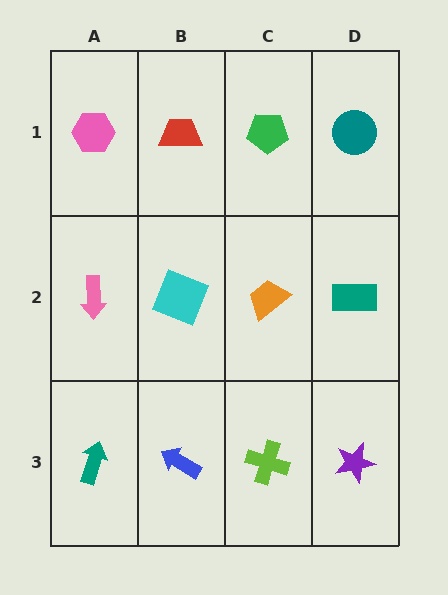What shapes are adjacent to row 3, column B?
A cyan square (row 2, column B), a teal arrow (row 3, column A), a lime cross (row 3, column C).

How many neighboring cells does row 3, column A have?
2.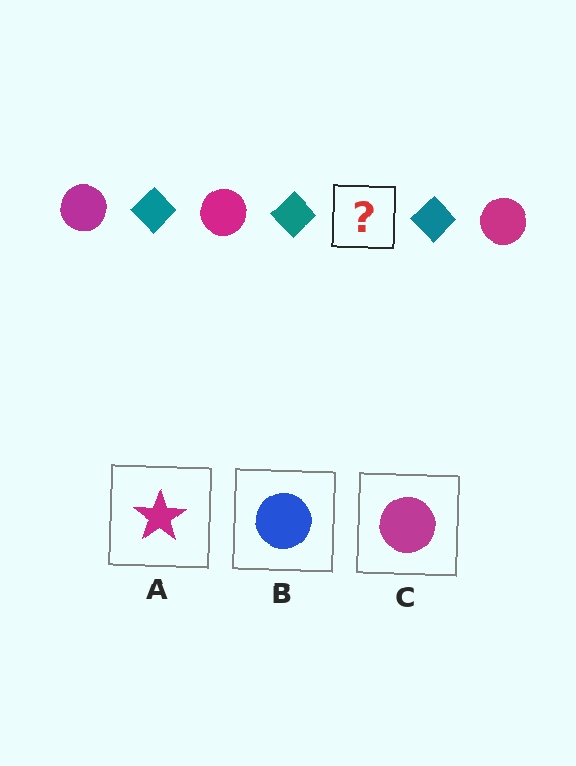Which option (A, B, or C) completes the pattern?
C.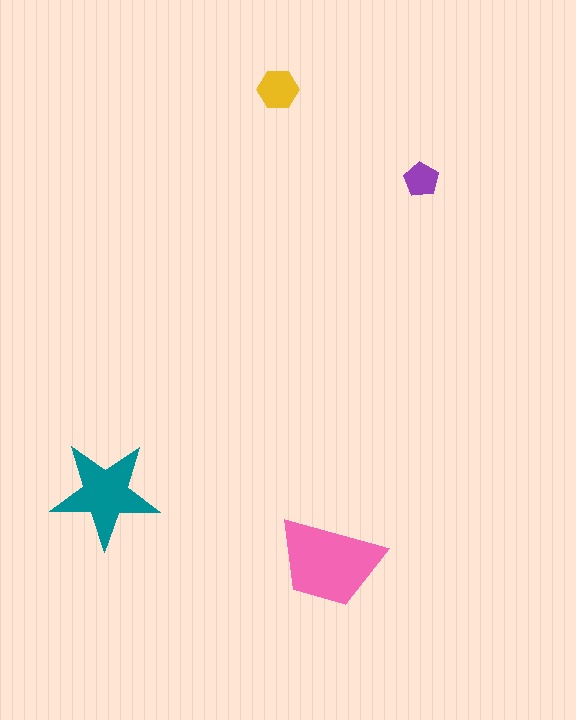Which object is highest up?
The yellow hexagon is topmost.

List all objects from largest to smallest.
The pink trapezoid, the teal star, the yellow hexagon, the purple pentagon.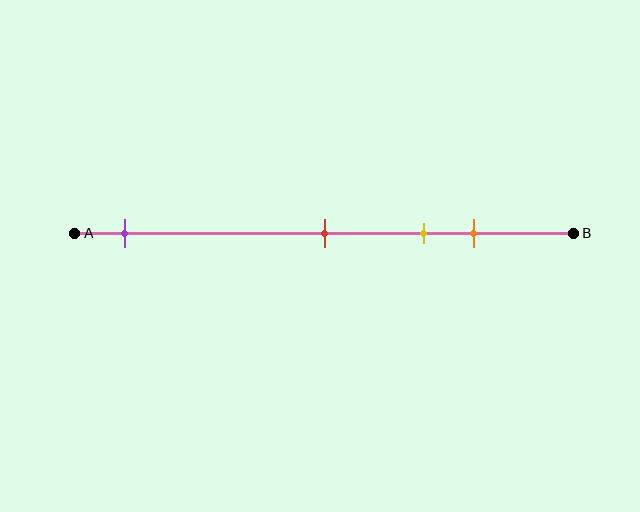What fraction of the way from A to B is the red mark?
The red mark is approximately 50% (0.5) of the way from A to B.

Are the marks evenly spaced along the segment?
No, the marks are not evenly spaced.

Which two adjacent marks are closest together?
The yellow and orange marks are the closest adjacent pair.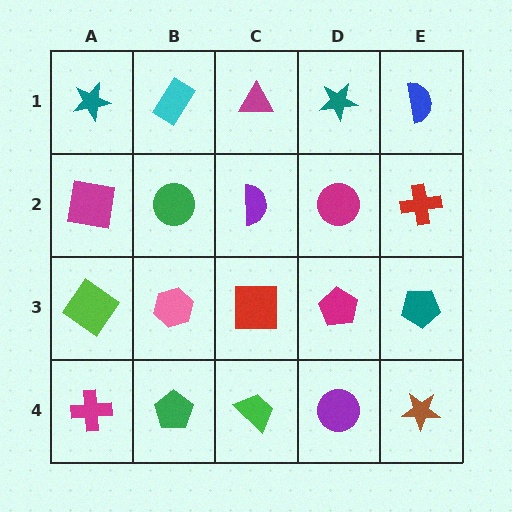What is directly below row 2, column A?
A lime diamond.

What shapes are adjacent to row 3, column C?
A purple semicircle (row 2, column C), a green trapezoid (row 4, column C), a pink hexagon (row 3, column B), a magenta pentagon (row 3, column D).